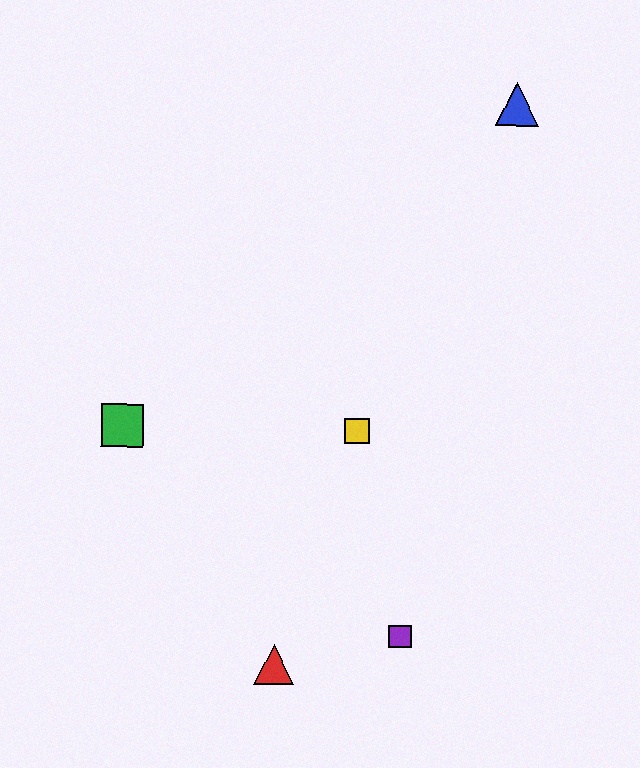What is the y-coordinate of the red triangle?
The red triangle is at y≈665.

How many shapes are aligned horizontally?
2 shapes (the green square, the yellow square) are aligned horizontally.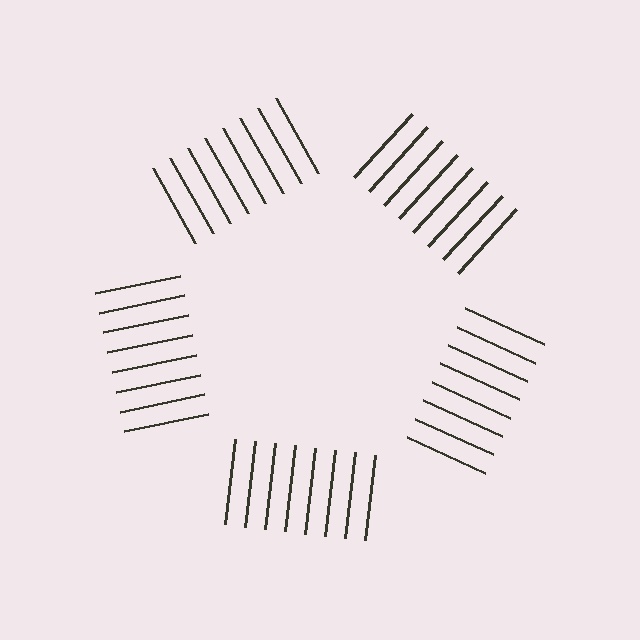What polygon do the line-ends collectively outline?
An illusory pentagon — the line segments terminate on its edges but no continuous stroke is drawn.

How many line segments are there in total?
40 — 8 along each of the 5 edges.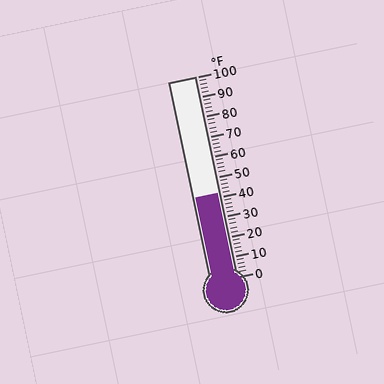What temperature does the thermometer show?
The thermometer shows approximately 42°F.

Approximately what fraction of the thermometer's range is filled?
The thermometer is filled to approximately 40% of its range.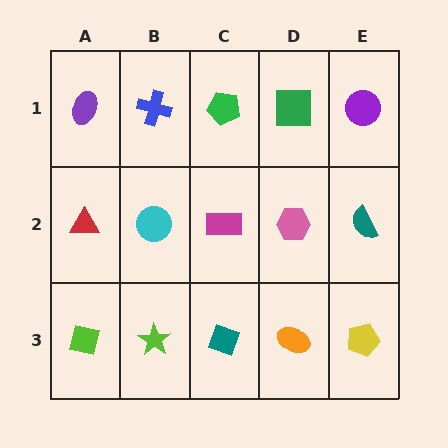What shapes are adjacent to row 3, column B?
A cyan circle (row 2, column B), a lime square (row 3, column A), a teal diamond (row 3, column C).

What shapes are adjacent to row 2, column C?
A green pentagon (row 1, column C), a teal diamond (row 3, column C), a cyan circle (row 2, column B), a pink hexagon (row 2, column D).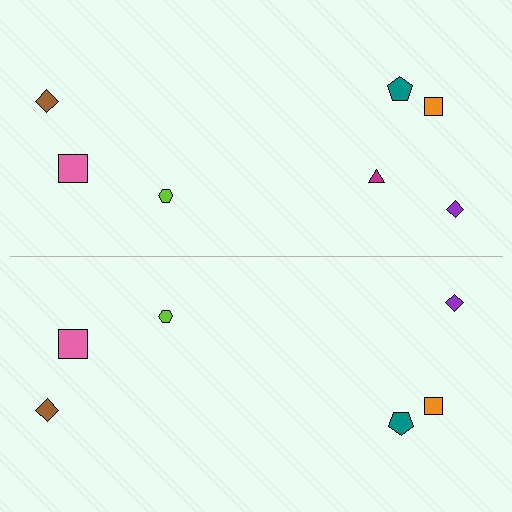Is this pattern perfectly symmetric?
No, the pattern is not perfectly symmetric. A magenta triangle is missing from the bottom side.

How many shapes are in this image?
There are 13 shapes in this image.